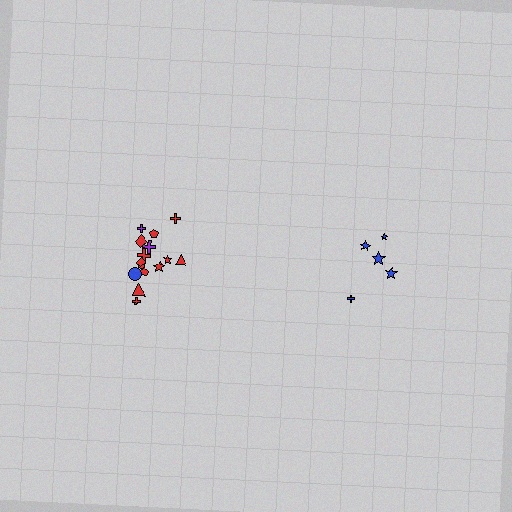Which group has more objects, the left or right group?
The left group.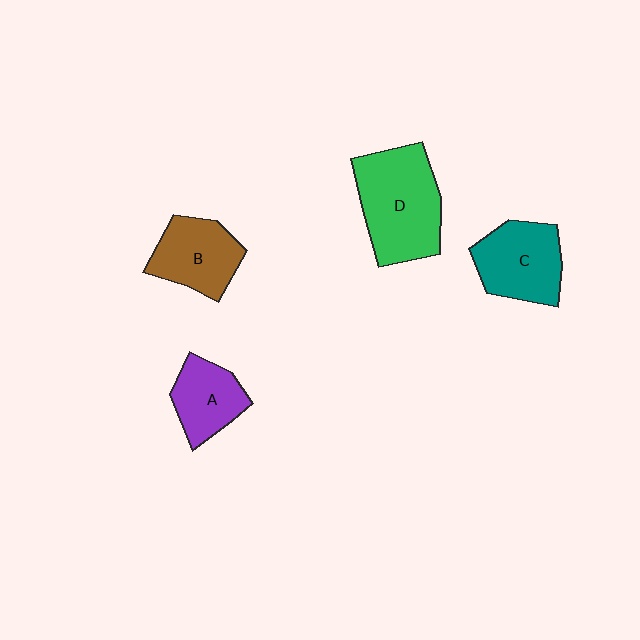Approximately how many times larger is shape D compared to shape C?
Approximately 1.4 times.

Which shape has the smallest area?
Shape A (purple).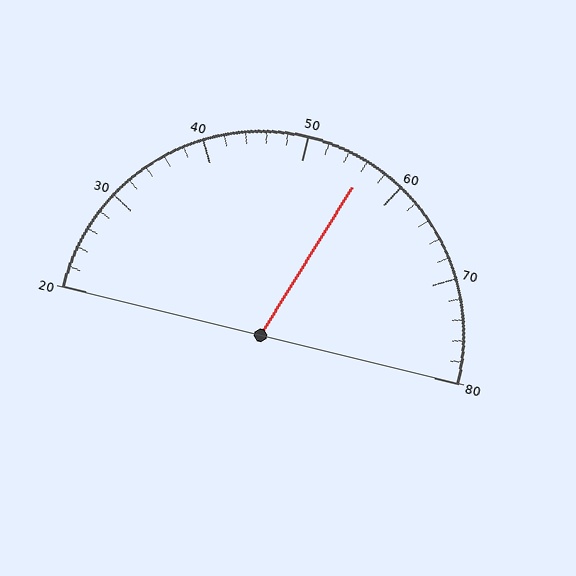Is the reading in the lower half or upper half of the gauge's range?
The reading is in the upper half of the range (20 to 80).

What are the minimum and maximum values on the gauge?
The gauge ranges from 20 to 80.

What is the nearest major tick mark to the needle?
The nearest major tick mark is 60.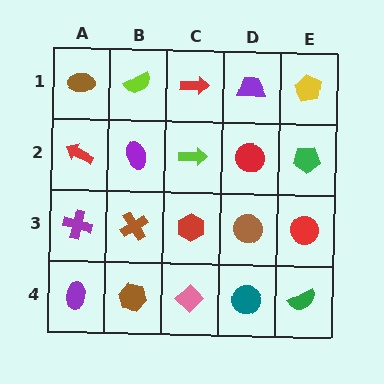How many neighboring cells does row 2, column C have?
4.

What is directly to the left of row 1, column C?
A lime semicircle.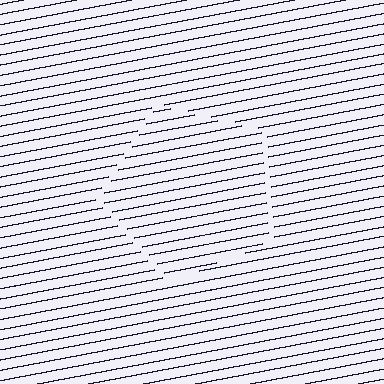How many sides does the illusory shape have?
5 sides — the line-ends trace a pentagon.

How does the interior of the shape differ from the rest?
The interior of the shape contains the same grating, shifted by half a period — the contour is defined by the phase discontinuity where line-ends from the inner and outer gratings abut.